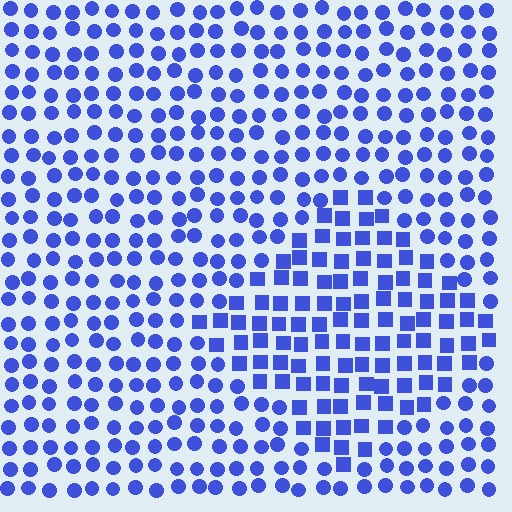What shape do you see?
I see a diamond.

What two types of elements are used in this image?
The image uses squares inside the diamond region and circles outside it.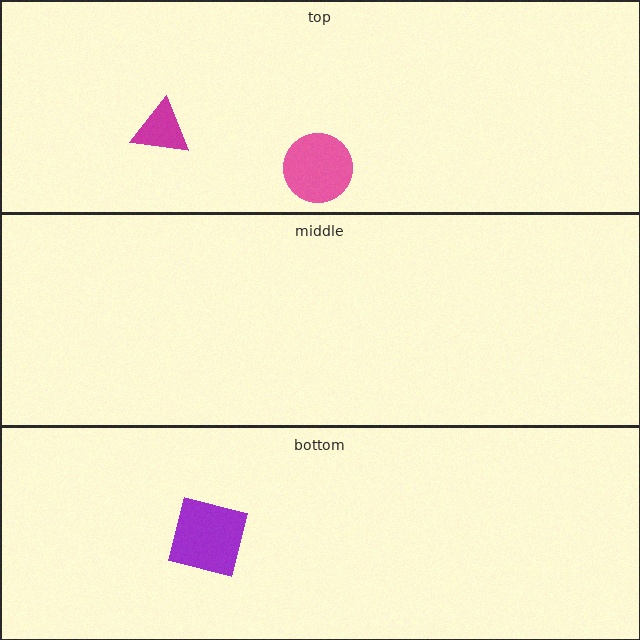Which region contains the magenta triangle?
The top region.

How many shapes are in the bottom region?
1.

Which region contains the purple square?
The bottom region.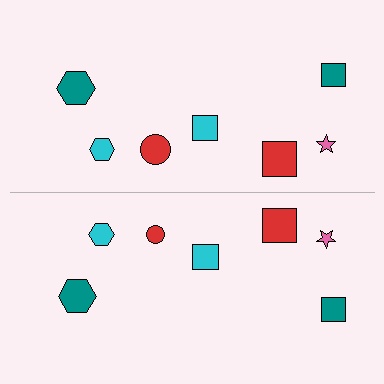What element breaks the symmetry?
The red circle on the bottom side has a different size than its mirror counterpart.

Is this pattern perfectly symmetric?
No, the pattern is not perfectly symmetric. The red circle on the bottom side has a different size than its mirror counterpart.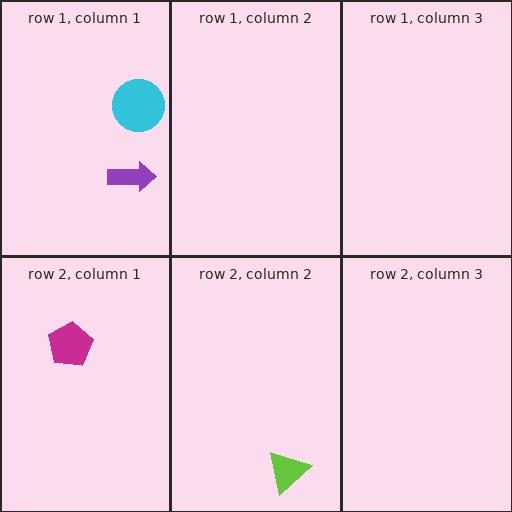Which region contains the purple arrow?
The row 1, column 1 region.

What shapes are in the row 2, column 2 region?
The lime triangle.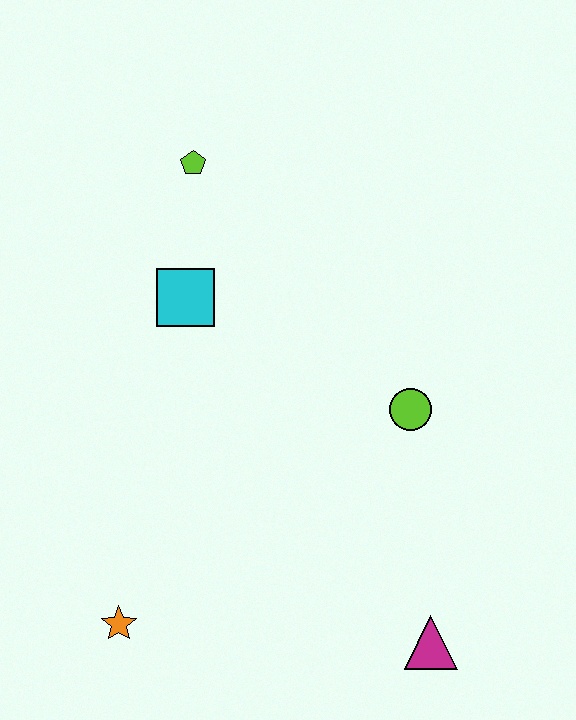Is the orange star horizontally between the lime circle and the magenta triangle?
No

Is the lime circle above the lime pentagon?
No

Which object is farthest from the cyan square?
The magenta triangle is farthest from the cyan square.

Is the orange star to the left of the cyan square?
Yes